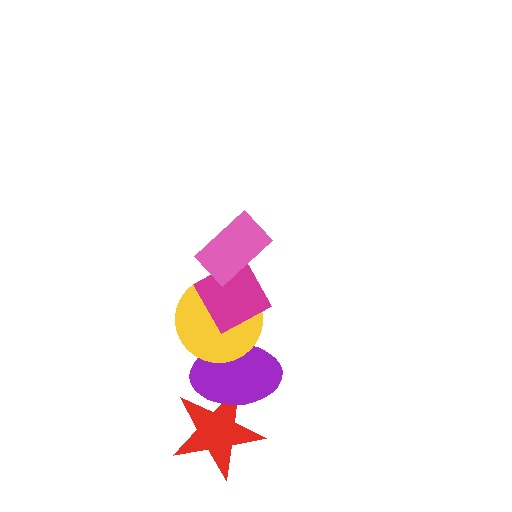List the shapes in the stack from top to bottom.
From top to bottom: the pink rectangle, the magenta diamond, the yellow circle, the purple ellipse, the red star.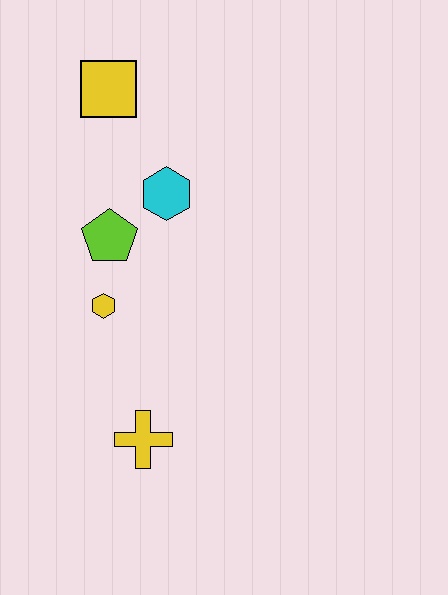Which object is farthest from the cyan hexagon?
The yellow cross is farthest from the cyan hexagon.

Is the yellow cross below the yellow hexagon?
Yes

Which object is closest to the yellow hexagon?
The lime pentagon is closest to the yellow hexagon.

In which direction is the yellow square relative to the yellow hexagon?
The yellow square is above the yellow hexagon.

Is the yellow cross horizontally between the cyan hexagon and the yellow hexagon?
Yes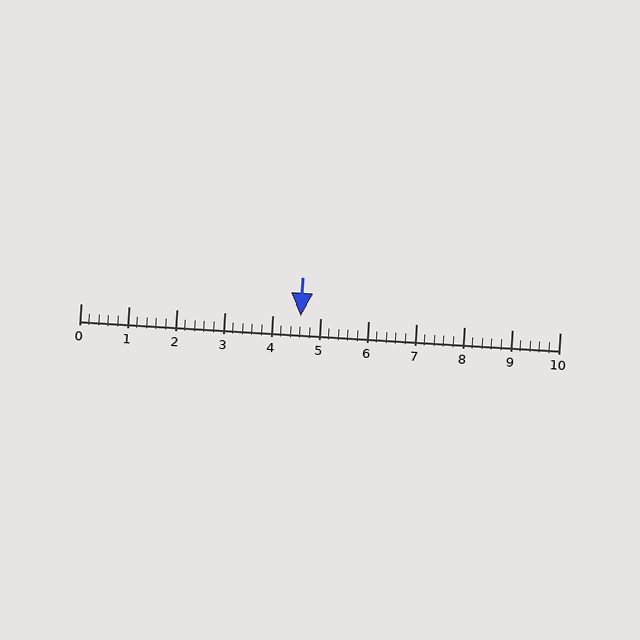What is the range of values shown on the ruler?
The ruler shows values from 0 to 10.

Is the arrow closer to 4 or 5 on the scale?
The arrow is closer to 5.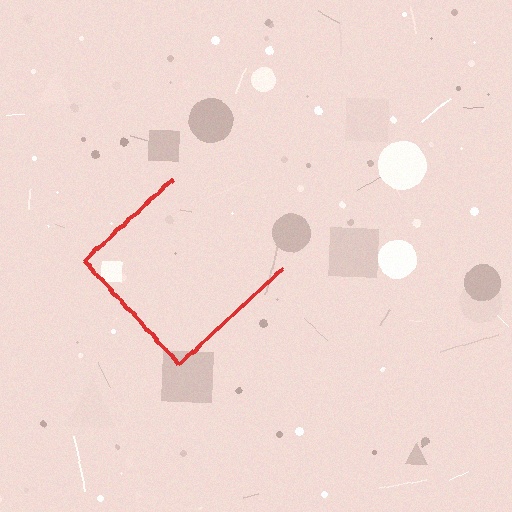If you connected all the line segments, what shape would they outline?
They would outline a diamond.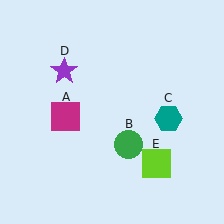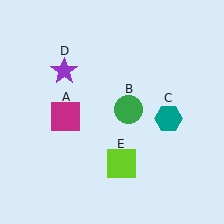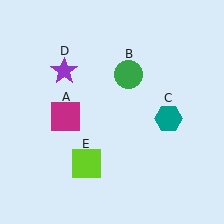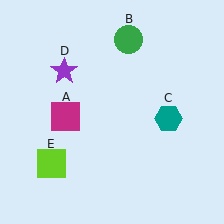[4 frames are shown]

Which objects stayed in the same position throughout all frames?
Magenta square (object A) and teal hexagon (object C) and purple star (object D) remained stationary.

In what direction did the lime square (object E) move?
The lime square (object E) moved left.